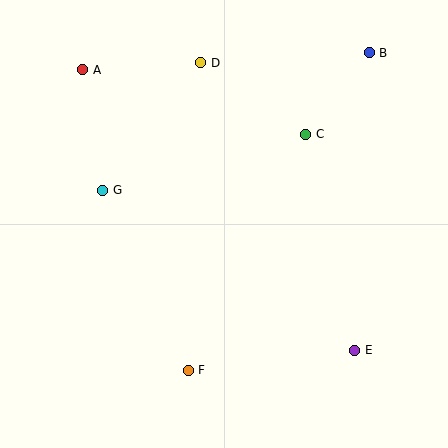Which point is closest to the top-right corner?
Point B is closest to the top-right corner.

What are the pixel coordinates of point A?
Point A is at (83, 70).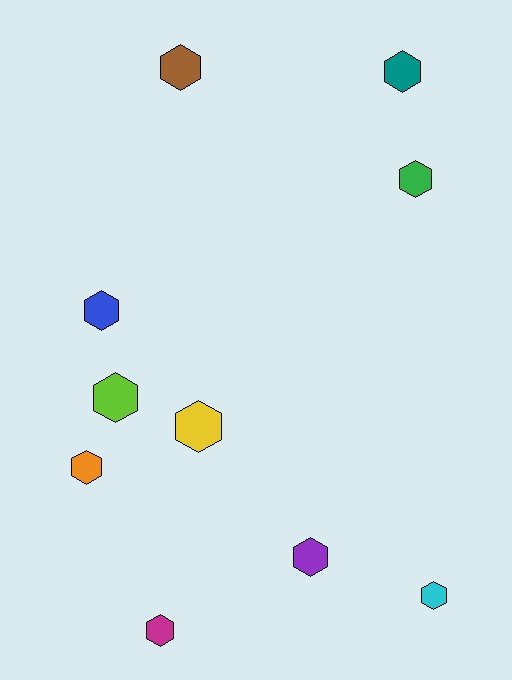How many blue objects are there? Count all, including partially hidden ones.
There is 1 blue object.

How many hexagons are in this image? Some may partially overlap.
There are 10 hexagons.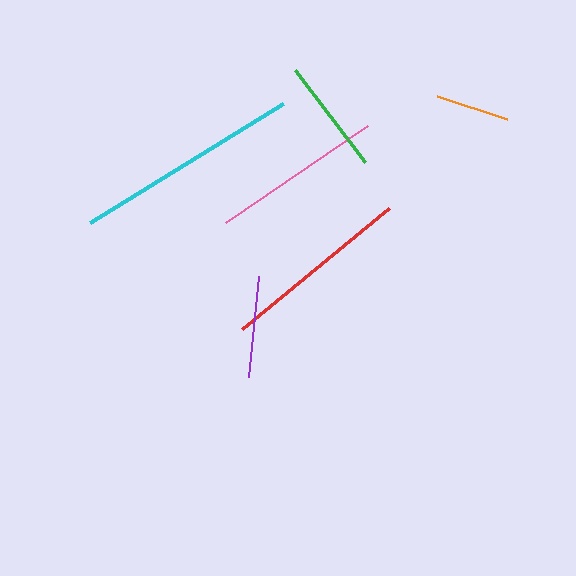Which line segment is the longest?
The cyan line is the longest at approximately 226 pixels.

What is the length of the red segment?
The red segment is approximately 190 pixels long.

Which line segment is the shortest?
The orange line is the shortest at approximately 74 pixels.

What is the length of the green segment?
The green segment is approximately 115 pixels long.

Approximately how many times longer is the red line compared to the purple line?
The red line is approximately 1.9 times the length of the purple line.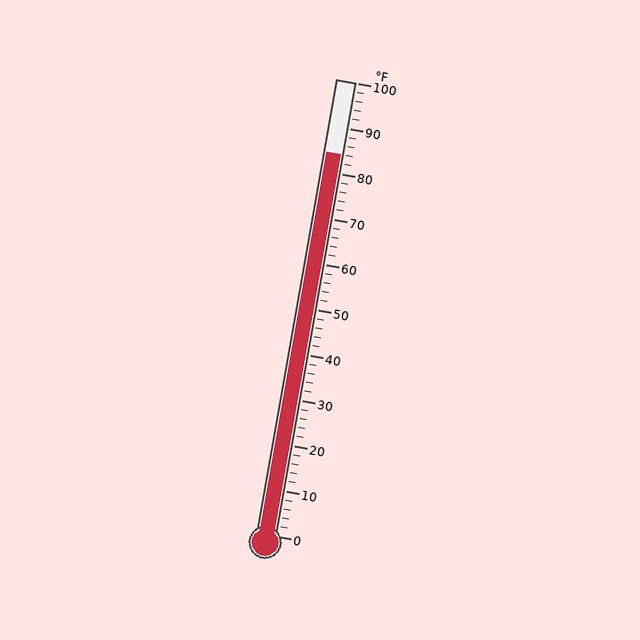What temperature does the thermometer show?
The thermometer shows approximately 84°F.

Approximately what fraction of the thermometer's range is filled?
The thermometer is filled to approximately 85% of its range.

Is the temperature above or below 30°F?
The temperature is above 30°F.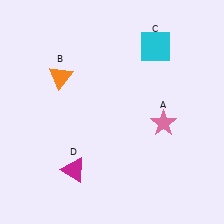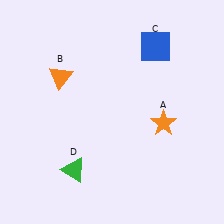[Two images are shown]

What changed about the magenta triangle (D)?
In Image 1, D is magenta. In Image 2, it changed to green.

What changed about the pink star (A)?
In Image 1, A is pink. In Image 2, it changed to orange.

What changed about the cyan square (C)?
In Image 1, C is cyan. In Image 2, it changed to blue.